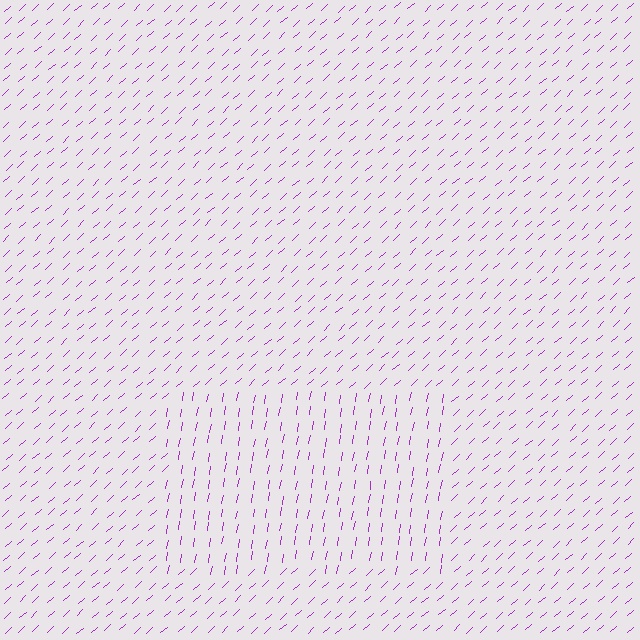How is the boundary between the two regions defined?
The boundary is defined purely by a change in line orientation (approximately 38 degrees difference). All lines are the same color and thickness.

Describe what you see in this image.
The image is filled with small purple line segments. A rectangle region in the image has lines oriented differently from the surrounding lines, creating a visible texture boundary.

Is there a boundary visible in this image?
Yes, there is a texture boundary formed by a change in line orientation.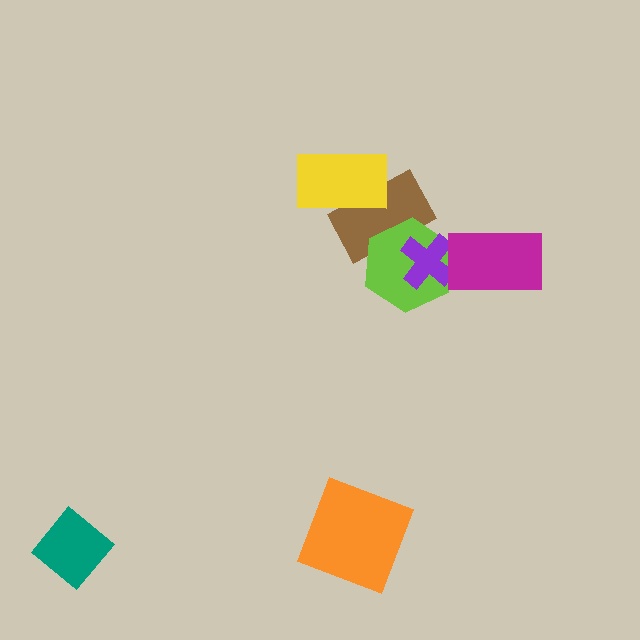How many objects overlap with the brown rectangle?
3 objects overlap with the brown rectangle.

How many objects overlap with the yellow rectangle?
1 object overlaps with the yellow rectangle.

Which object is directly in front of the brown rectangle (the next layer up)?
The lime hexagon is directly in front of the brown rectangle.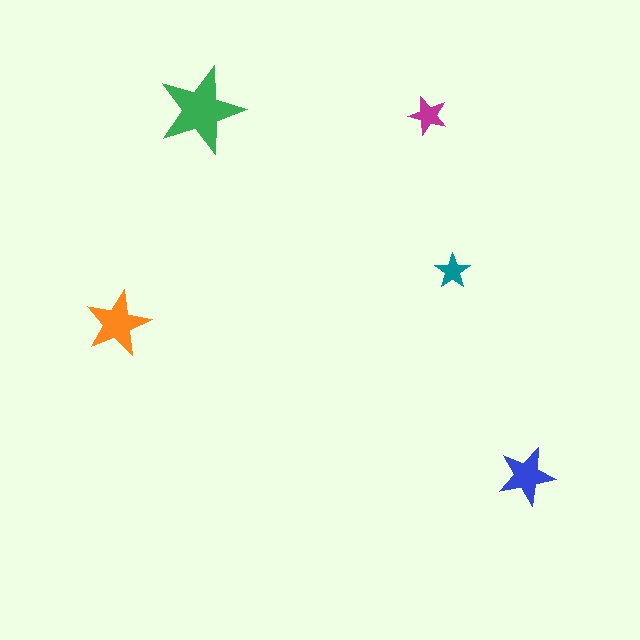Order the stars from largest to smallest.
the green one, the orange one, the blue one, the magenta one, the teal one.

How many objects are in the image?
There are 5 objects in the image.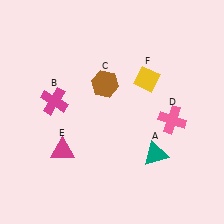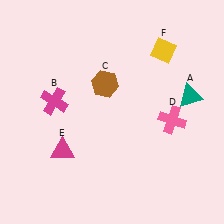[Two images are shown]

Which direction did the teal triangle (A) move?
The teal triangle (A) moved up.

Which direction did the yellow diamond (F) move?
The yellow diamond (F) moved up.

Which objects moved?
The objects that moved are: the teal triangle (A), the yellow diamond (F).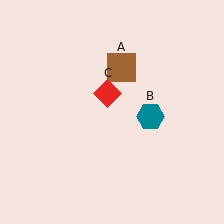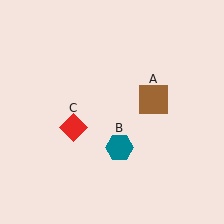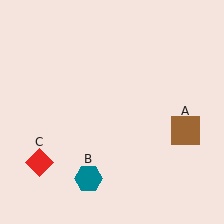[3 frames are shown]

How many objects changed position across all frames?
3 objects changed position: brown square (object A), teal hexagon (object B), red diamond (object C).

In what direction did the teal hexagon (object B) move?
The teal hexagon (object B) moved down and to the left.